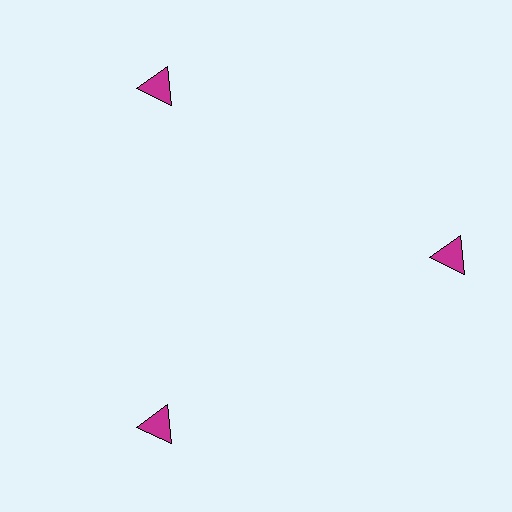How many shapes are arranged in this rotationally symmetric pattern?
There are 3 shapes, arranged in 3 groups of 1.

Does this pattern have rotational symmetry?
Yes, this pattern has 3-fold rotational symmetry. It looks the same after rotating 120 degrees around the center.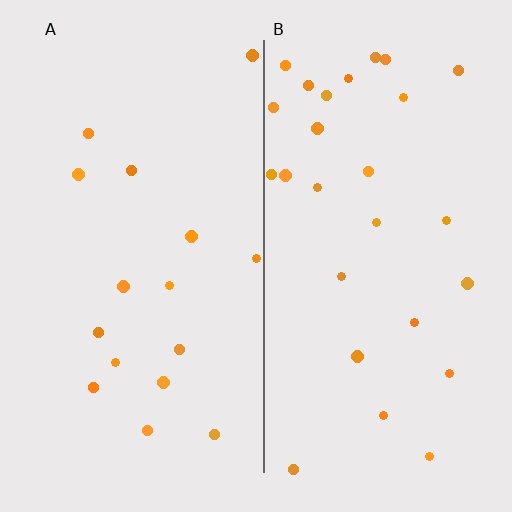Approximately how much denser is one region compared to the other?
Approximately 1.7× — region B over region A.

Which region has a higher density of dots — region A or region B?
B (the right).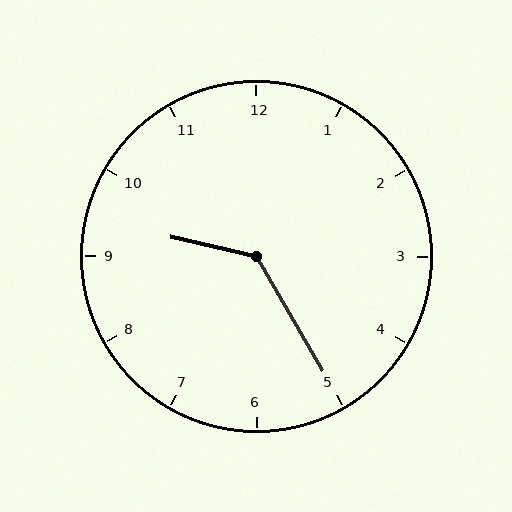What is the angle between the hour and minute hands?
Approximately 132 degrees.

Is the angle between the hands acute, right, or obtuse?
It is obtuse.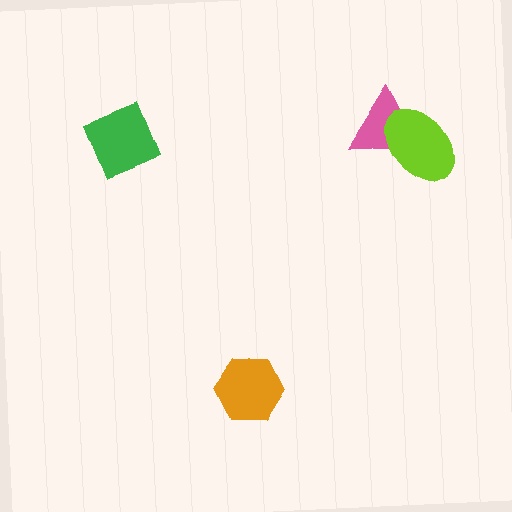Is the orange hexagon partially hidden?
No, no other shape covers it.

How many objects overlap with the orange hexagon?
0 objects overlap with the orange hexagon.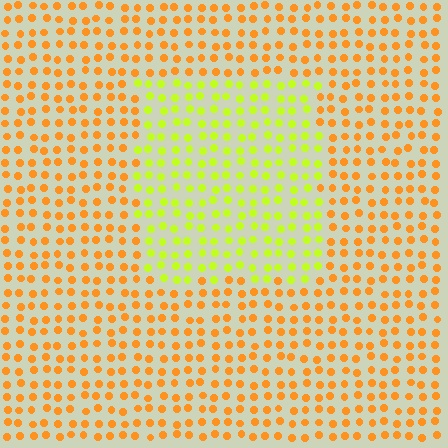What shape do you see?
I see a rectangle.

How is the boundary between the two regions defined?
The boundary is defined purely by a slight shift in hue (about 45 degrees). Spacing, size, and orientation are identical on both sides.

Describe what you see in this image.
The image is filled with small orange elements in a uniform arrangement. A rectangle-shaped region is visible where the elements are tinted to a slightly different hue, forming a subtle color boundary.